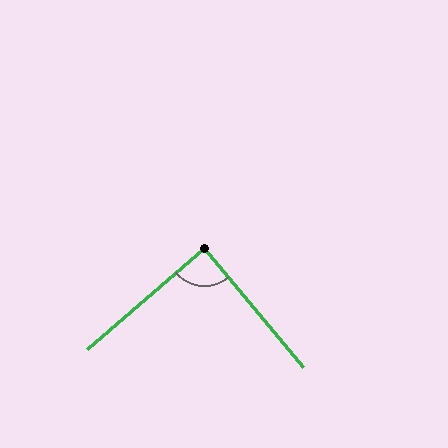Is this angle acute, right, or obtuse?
It is approximately a right angle.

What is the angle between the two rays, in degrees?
Approximately 89 degrees.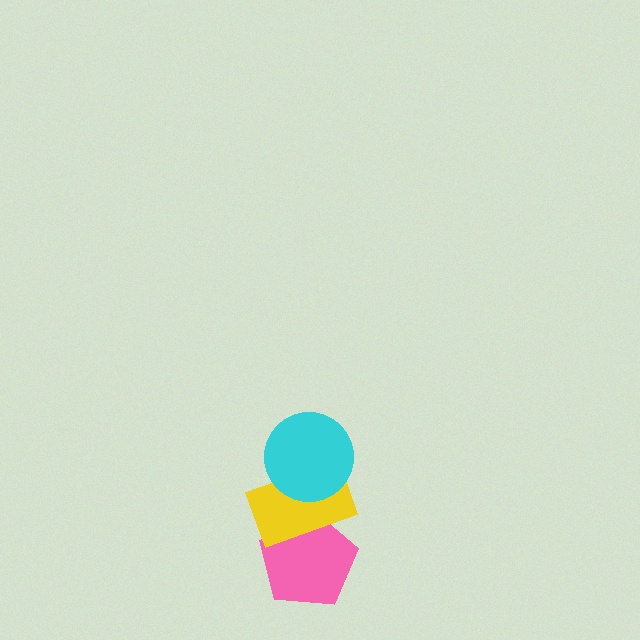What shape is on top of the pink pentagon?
The yellow rectangle is on top of the pink pentagon.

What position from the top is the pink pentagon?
The pink pentagon is 3rd from the top.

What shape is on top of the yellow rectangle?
The cyan circle is on top of the yellow rectangle.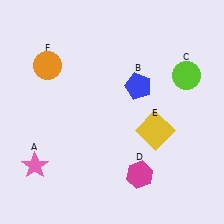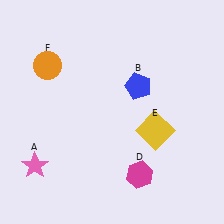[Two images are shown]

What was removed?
The lime circle (C) was removed in Image 2.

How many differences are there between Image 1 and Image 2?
There is 1 difference between the two images.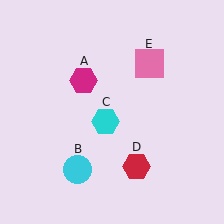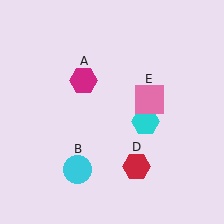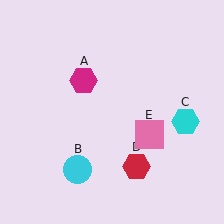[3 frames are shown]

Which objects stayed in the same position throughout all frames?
Magenta hexagon (object A) and cyan circle (object B) and red hexagon (object D) remained stationary.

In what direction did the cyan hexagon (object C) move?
The cyan hexagon (object C) moved right.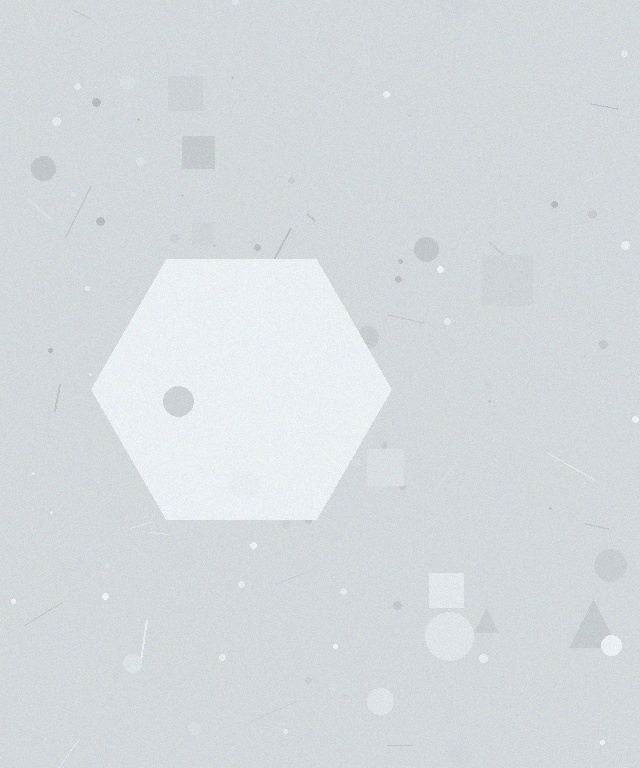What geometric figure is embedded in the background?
A hexagon is embedded in the background.